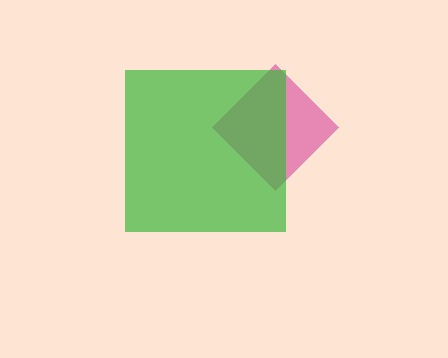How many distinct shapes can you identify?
There are 2 distinct shapes: a magenta diamond, a green square.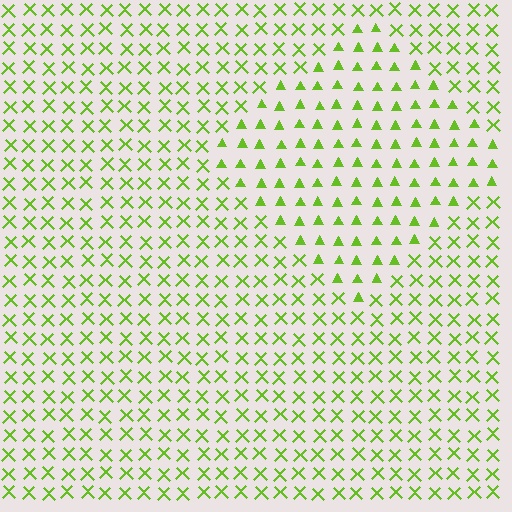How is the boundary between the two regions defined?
The boundary is defined by a change in element shape: triangles inside vs. X marks outside. All elements share the same color and spacing.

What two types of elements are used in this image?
The image uses triangles inside the diamond region and X marks outside it.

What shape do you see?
I see a diamond.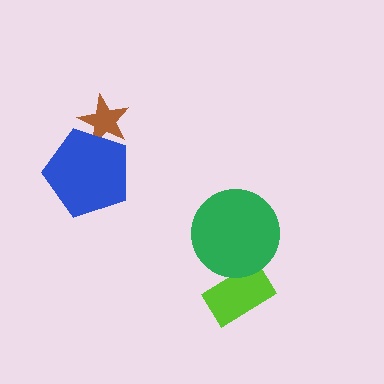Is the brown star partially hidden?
Yes, it is partially covered by another shape.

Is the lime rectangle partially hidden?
Yes, it is partially covered by another shape.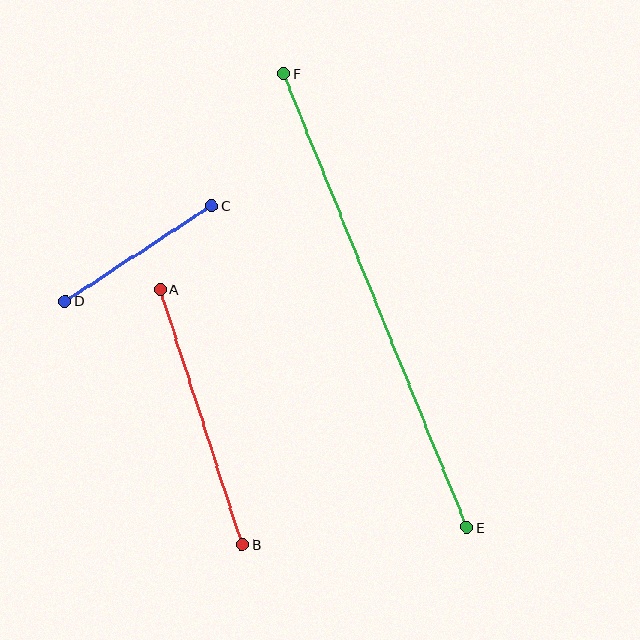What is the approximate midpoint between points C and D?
The midpoint is at approximately (138, 254) pixels.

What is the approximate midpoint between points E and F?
The midpoint is at approximately (375, 301) pixels.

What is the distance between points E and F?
The distance is approximately 489 pixels.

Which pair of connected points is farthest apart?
Points E and F are farthest apart.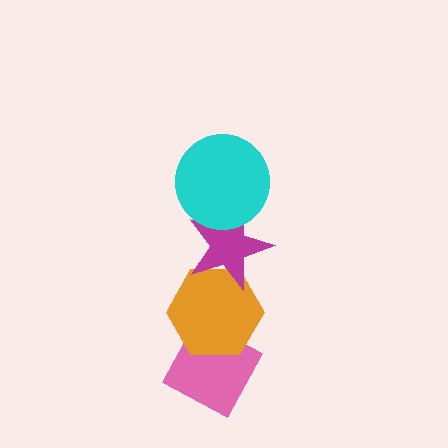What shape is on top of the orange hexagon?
The magenta star is on top of the orange hexagon.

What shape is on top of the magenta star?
The cyan circle is on top of the magenta star.